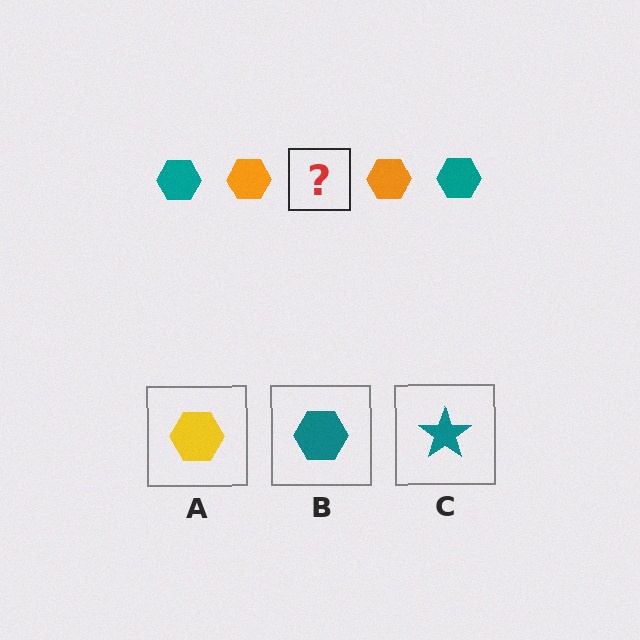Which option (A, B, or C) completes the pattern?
B.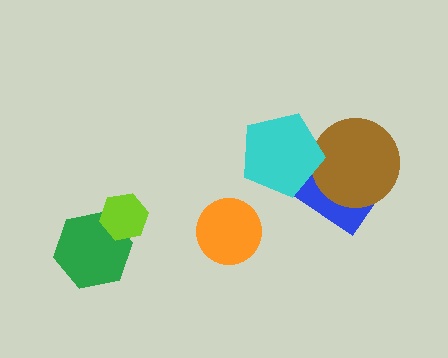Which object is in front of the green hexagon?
The lime hexagon is in front of the green hexagon.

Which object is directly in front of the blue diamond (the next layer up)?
The brown circle is directly in front of the blue diamond.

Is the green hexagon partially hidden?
Yes, it is partially covered by another shape.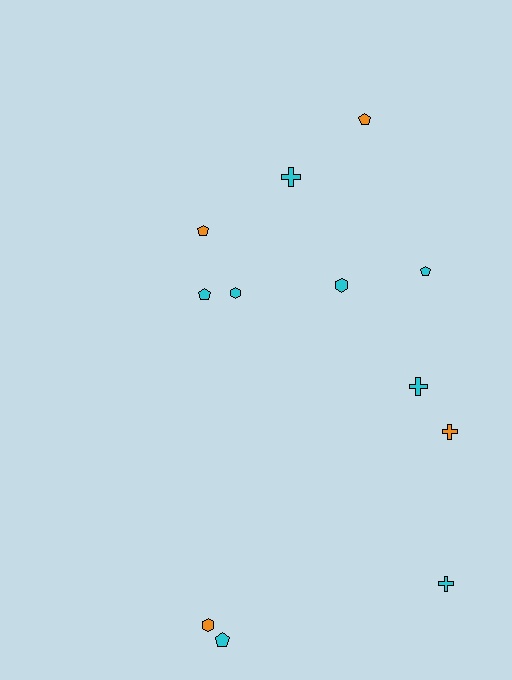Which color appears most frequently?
Cyan, with 8 objects.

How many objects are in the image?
There are 12 objects.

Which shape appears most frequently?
Pentagon, with 5 objects.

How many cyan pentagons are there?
There are 3 cyan pentagons.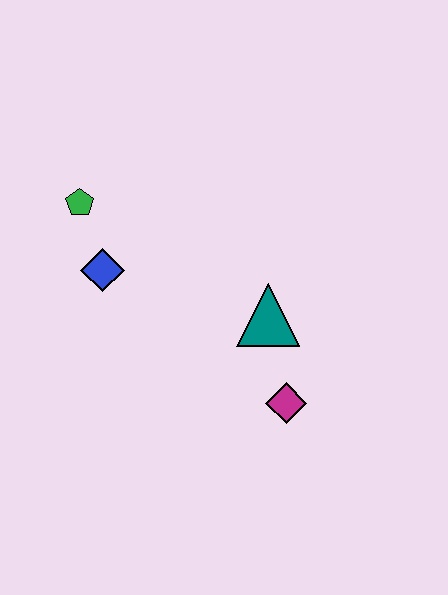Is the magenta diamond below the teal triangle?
Yes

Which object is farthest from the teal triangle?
The green pentagon is farthest from the teal triangle.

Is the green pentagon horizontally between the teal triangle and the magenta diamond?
No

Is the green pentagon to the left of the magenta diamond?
Yes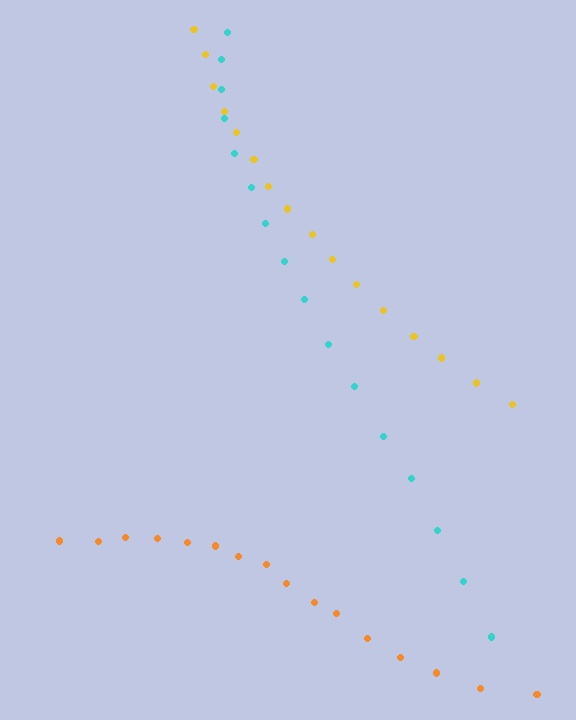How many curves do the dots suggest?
There are 3 distinct paths.